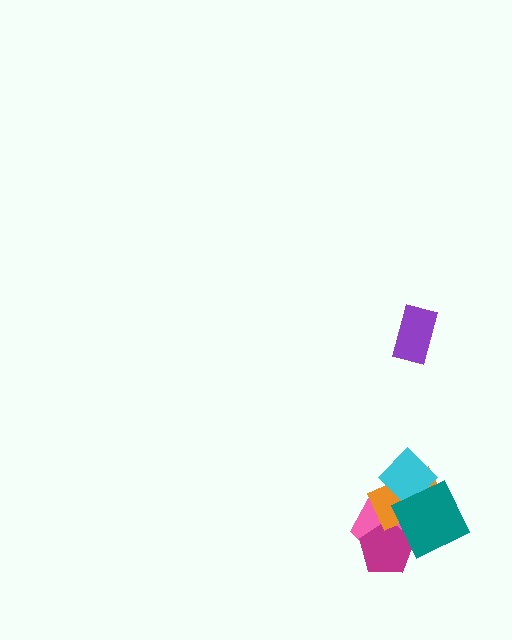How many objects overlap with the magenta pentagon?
3 objects overlap with the magenta pentagon.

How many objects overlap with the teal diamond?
4 objects overlap with the teal diamond.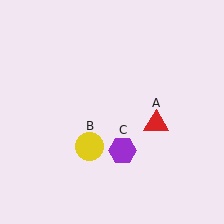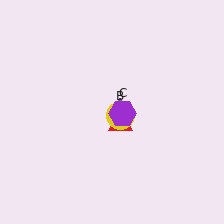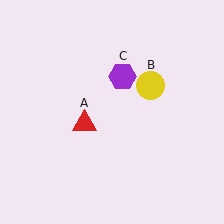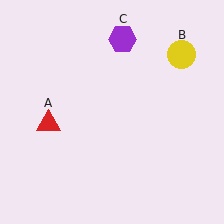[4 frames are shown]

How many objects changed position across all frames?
3 objects changed position: red triangle (object A), yellow circle (object B), purple hexagon (object C).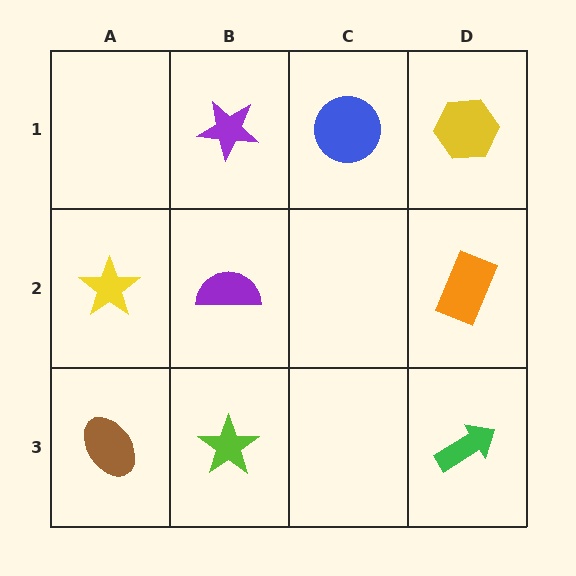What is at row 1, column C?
A blue circle.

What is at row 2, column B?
A purple semicircle.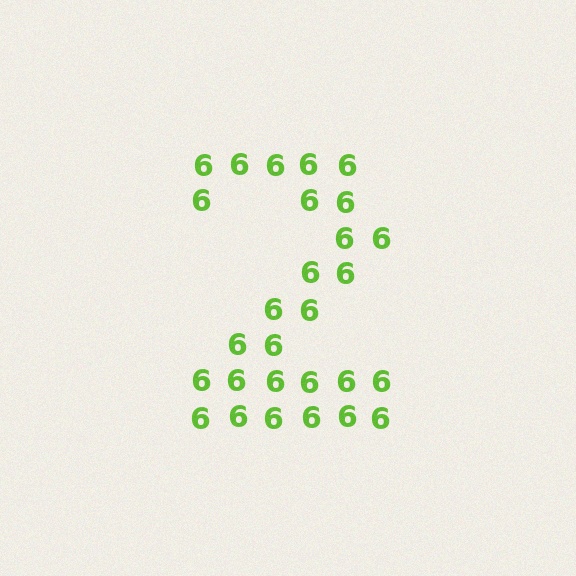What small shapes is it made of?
It is made of small digit 6's.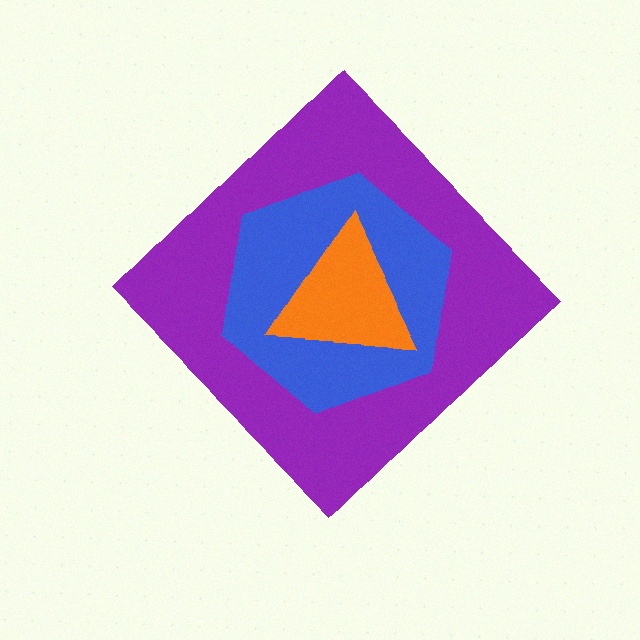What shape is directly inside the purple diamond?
The blue hexagon.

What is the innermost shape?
The orange triangle.